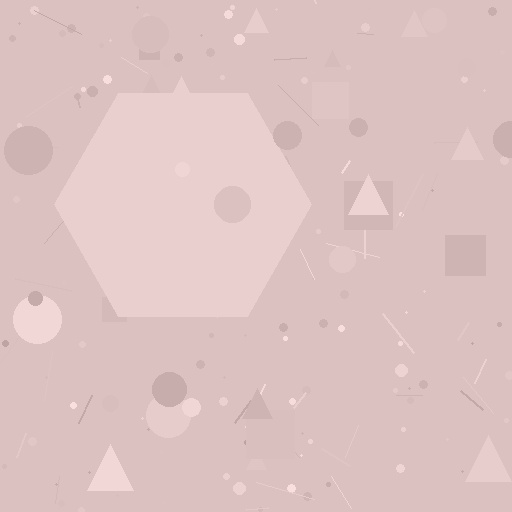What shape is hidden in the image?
A hexagon is hidden in the image.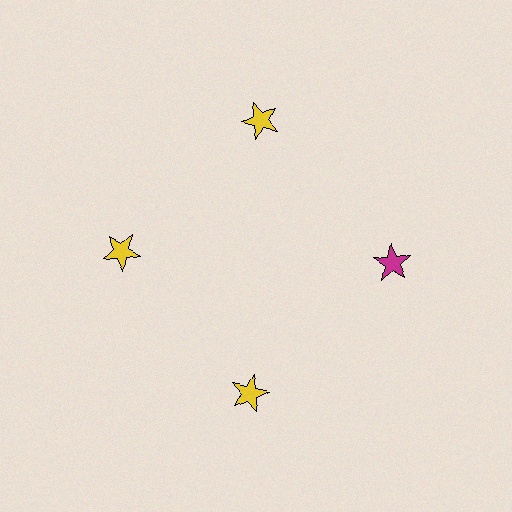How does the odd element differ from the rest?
It has a different color: magenta instead of yellow.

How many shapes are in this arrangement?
There are 4 shapes arranged in a ring pattern.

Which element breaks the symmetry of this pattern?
The magenta star at roughly the 3 o'clock position breaks the symmetry. All other shapes are yellow stars.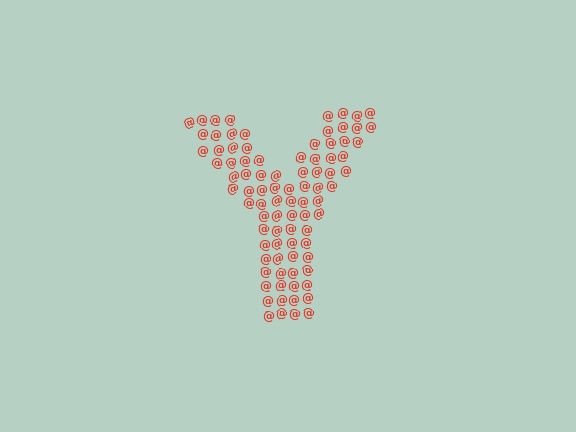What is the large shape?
The large shape is the letter Y.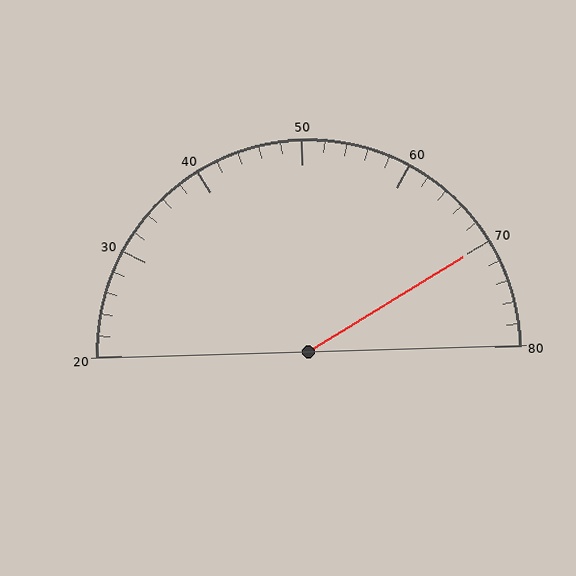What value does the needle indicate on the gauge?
The needle indicates approximately 70.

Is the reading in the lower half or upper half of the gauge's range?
The reading is in the upper half of the range (20 to 80).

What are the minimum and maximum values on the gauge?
The gauge ranges from 20 to 80.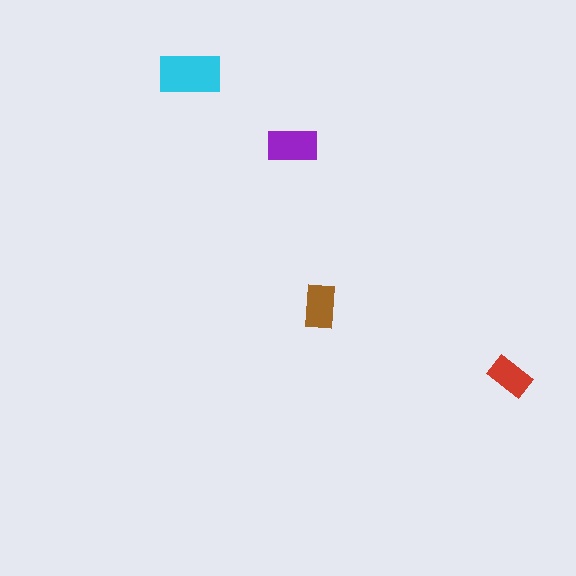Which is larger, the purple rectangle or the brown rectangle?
The purple one.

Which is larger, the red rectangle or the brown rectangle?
The brown one.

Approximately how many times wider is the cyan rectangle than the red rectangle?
About 1.5 times wider.